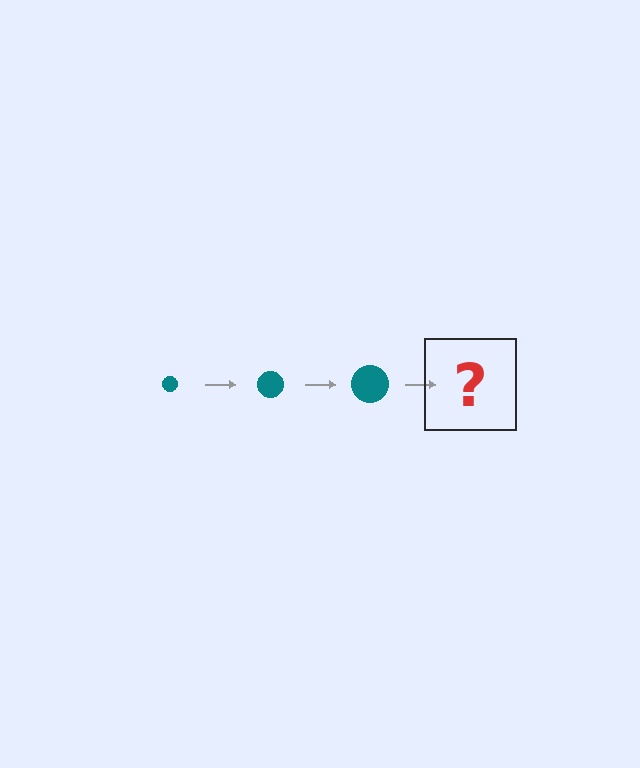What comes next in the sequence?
The next element should be a teal circle, larger than the previous one.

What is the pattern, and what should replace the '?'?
The pattern is that the circle gets progressively larger each step. The '?' should be a teal circle, larger than the previous one.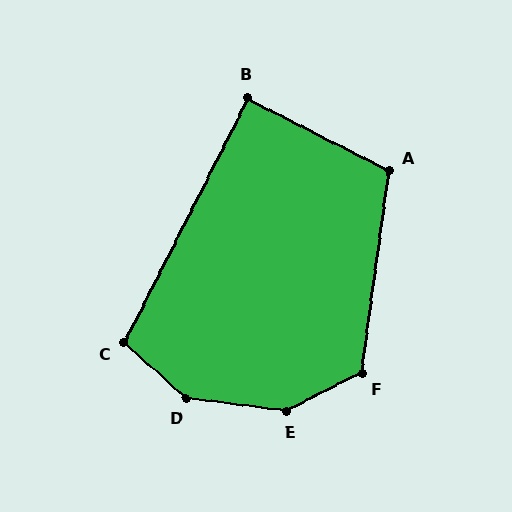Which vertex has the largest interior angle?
D, at approximately 146 degrees.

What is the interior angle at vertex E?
Approximately 146 degrees (obtuse).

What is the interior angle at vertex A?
Approximately 110 degrees (obtuse).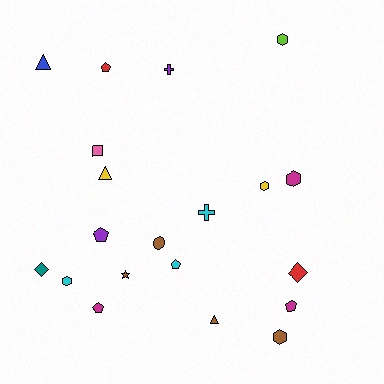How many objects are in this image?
There are 20 objects.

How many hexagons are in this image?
There are 5 hexagons.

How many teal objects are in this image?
There is 1 teal object.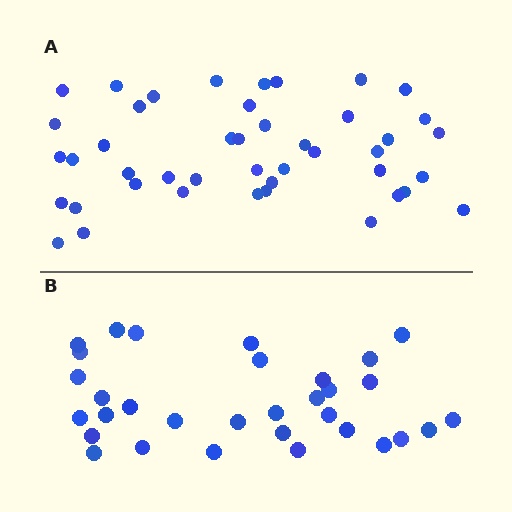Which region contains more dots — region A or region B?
Region A (the top region) has more dots.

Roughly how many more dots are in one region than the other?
Region A has roughly 12 or so more dots than region B.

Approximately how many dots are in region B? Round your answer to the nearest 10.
About 30 dots. (The exact count is 32, which rounds to 30.)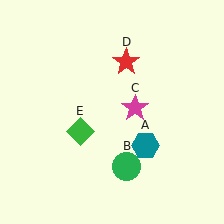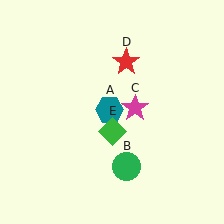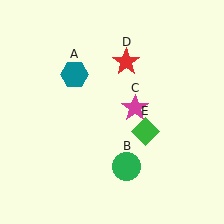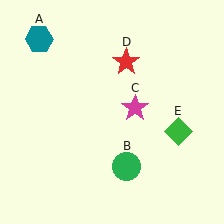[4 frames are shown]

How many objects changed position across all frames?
2 objects changed position: teal hexagon (object A), green diamond (object E).